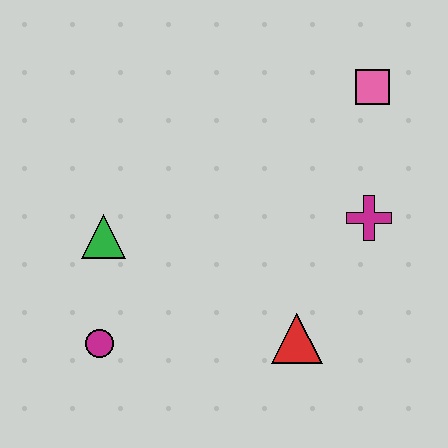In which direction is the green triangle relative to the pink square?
The green triangle is to the left of the pink square.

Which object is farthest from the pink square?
The magenta circle is farthest from the pink square.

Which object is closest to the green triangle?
The magenta circle is closest to the green triangle.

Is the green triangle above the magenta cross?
No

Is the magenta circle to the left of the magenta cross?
Yes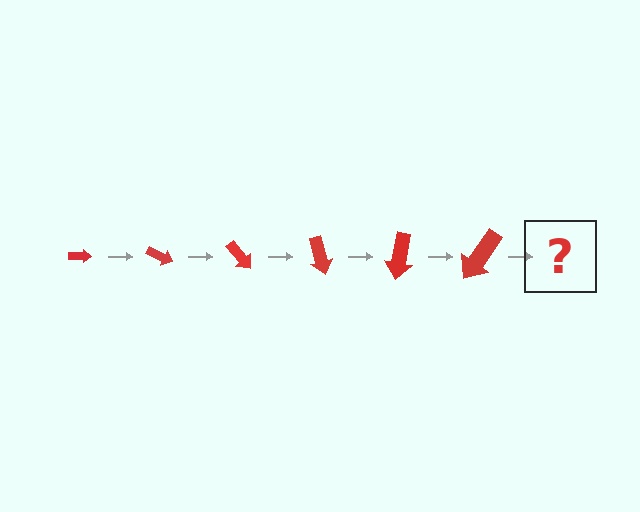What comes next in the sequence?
The next element should be an arrow, larger than the previous one and rotated 150 degrees from the start.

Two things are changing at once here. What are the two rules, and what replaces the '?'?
The two rules are that the arrow grows larger each step and it rotates 25 degrees each step. The '?' should be an arrow, larger than the previous one and rotated 150 degrees from the start.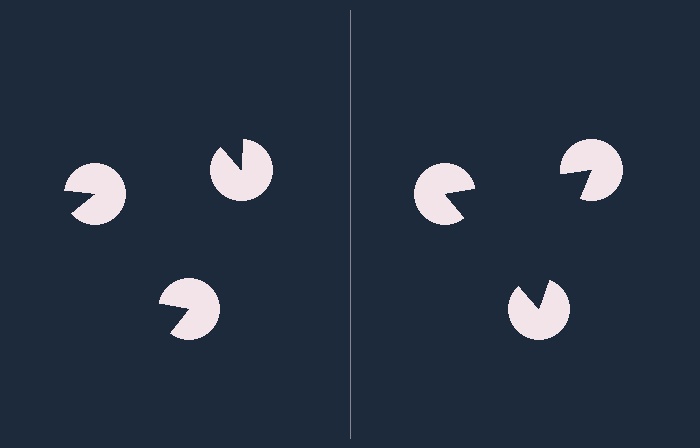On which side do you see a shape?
An illusory triangle appears on the right side. On the left side the wedge cuts are rotated, so no coherent shape forms.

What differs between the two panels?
The pac-man discs are positioned identically on both sides; only the wedge orientations differ. On the right they align to a triangle; on the left they are misaligned.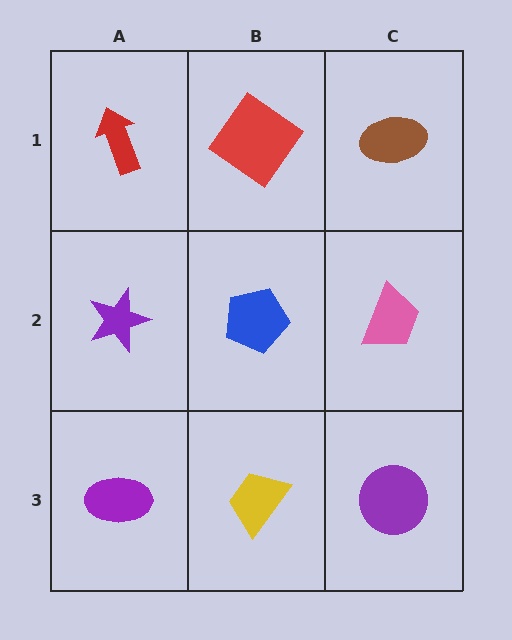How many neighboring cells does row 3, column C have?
2.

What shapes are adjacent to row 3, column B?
A blue pentagon (row 2, column B), a purple ellipse (row 3, column A), a purple circle (row 3, column C).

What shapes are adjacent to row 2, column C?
A brown ellipse (row 1, column C), a purple circle (row 3, column C), a blue pentagon (row 2, column B).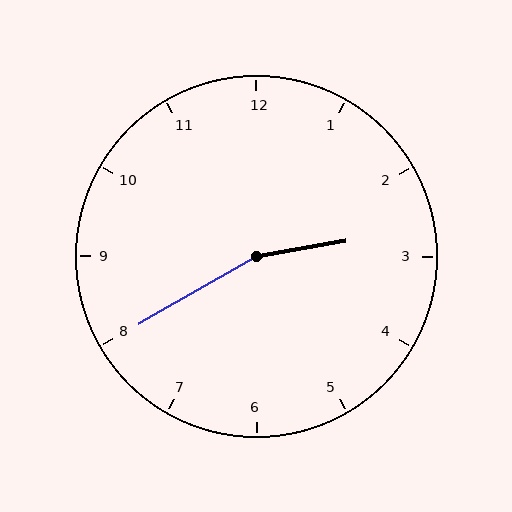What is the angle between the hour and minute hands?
Approximately 160 degrees.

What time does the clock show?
2:40.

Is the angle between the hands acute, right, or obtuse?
It is obtuse.